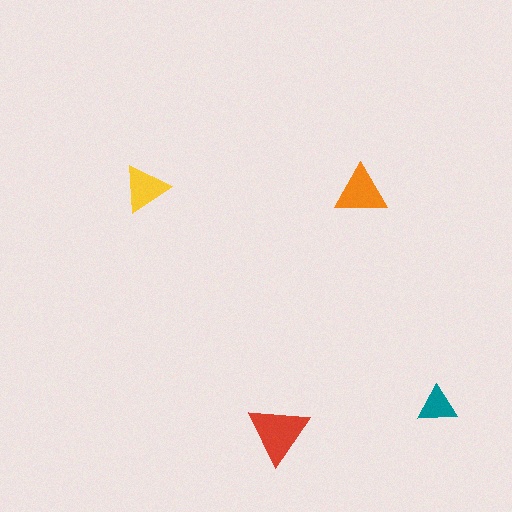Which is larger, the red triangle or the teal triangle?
The red one.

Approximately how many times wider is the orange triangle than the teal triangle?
About 1.5 times wider.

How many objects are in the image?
There are 4 objects in the image.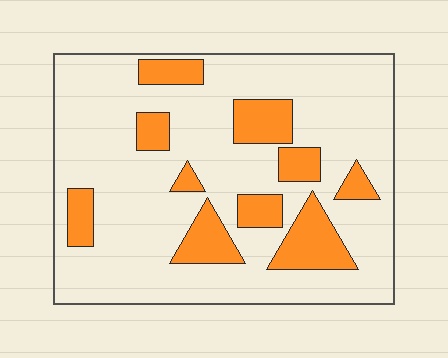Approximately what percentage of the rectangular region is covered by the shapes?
Approximately 20%.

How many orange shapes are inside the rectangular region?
10.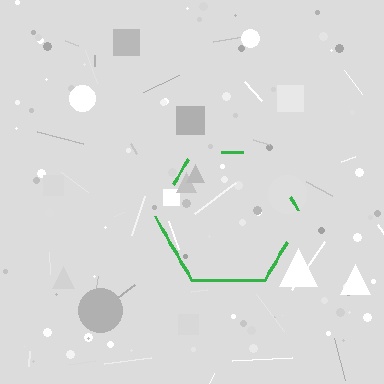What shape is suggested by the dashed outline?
The dashed outline suggests a hexagon.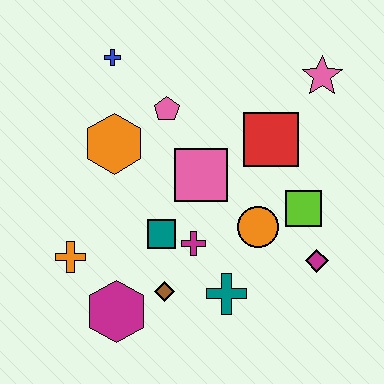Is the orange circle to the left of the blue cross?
No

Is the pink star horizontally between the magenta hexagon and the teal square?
No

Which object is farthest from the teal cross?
The blue cross is farthest from the teal cross.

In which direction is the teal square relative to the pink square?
The teal square is below the pink square.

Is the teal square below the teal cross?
No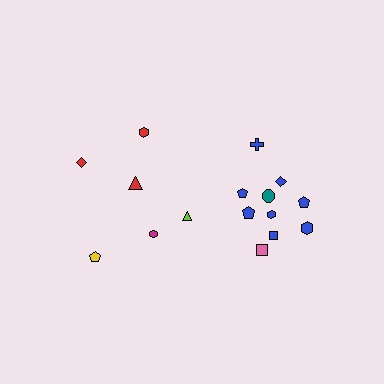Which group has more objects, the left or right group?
The right group.